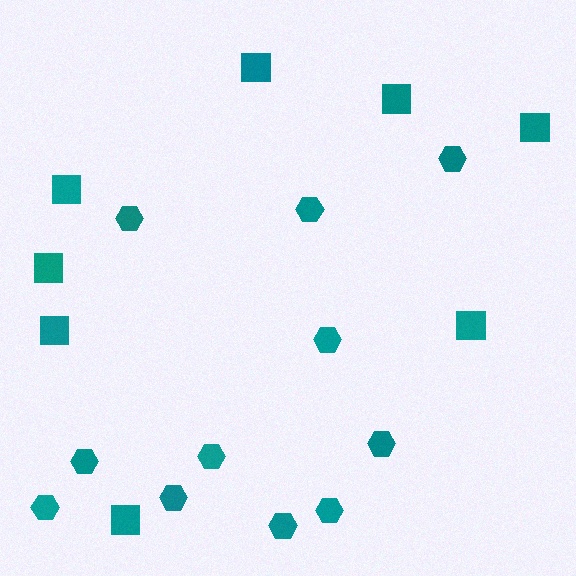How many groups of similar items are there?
There are 2 groups: one group of squares (8) and one group of hexagons (11).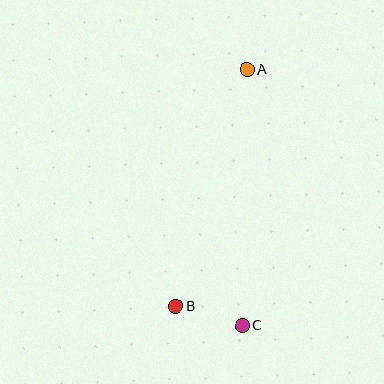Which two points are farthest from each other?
Points A and C are farthest from each other.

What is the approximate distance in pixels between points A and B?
The distance between A and B is approximately 247 pixels.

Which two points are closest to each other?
Points B and C are closest to each other.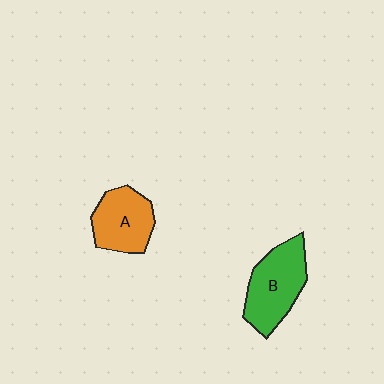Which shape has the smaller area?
Shape A (orange).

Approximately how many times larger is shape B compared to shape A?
Approximately 1.2 times.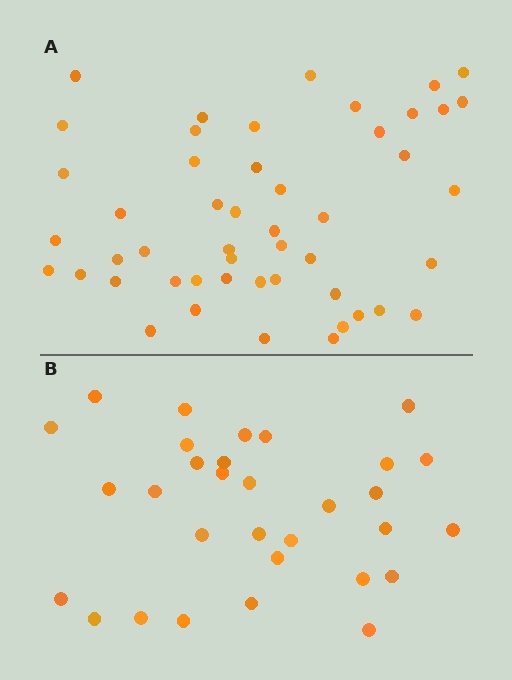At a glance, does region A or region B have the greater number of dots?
Region A (the top region) has more dots.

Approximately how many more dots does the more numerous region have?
Region A has approximately 20 more dots than region B.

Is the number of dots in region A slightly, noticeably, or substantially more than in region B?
Region A has substantially more. The ratio is roughly 1.6 to 1.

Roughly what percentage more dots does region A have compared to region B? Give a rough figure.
About 60% more.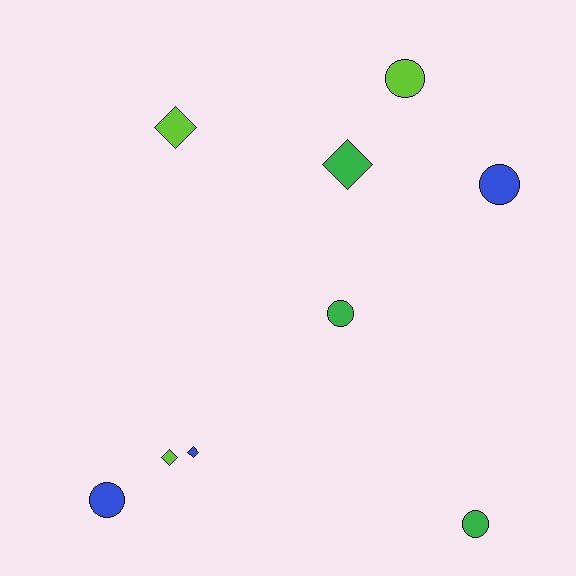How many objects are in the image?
There are 9 objects.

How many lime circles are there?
There is 1 lime circle.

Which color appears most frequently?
Green, with 3 objects.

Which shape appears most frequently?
Circle, with 5 objects.